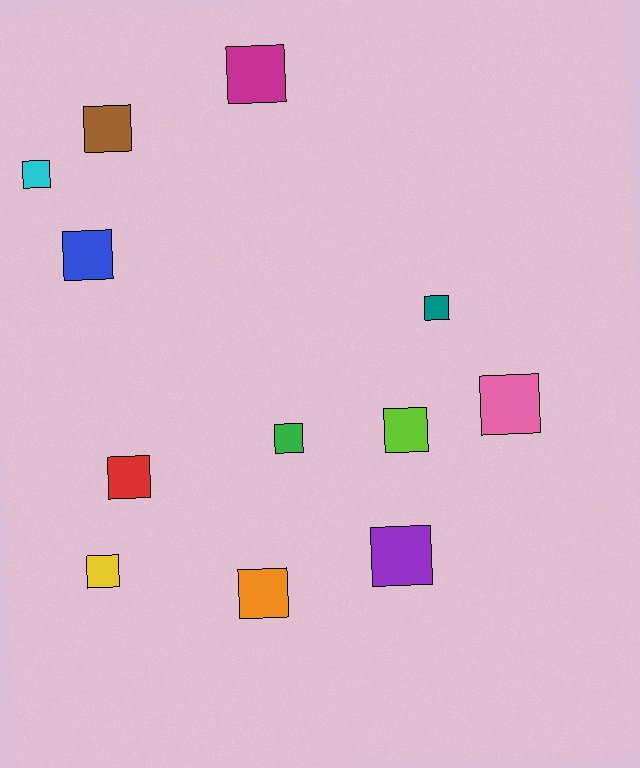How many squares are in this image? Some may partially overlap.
There are 12 squares.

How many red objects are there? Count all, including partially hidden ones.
There is 1 red object.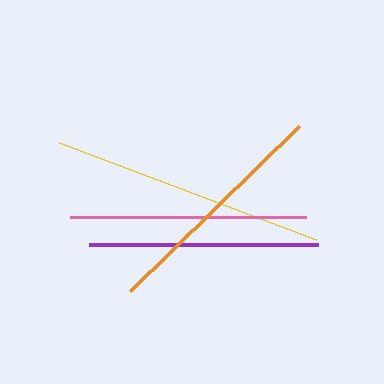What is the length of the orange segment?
The orange segment is approximately 236 pixels long.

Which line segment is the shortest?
The purple line is the shortest at approximately 229 pixels.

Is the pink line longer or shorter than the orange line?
The pink line is longer than the orange line.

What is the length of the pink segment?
The pink segment is approximately 236 pixels long.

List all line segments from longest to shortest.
From longest to shortest: yellow, pink, orange, purple.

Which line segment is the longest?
The yellow line is the longest at approximately 274 pixels.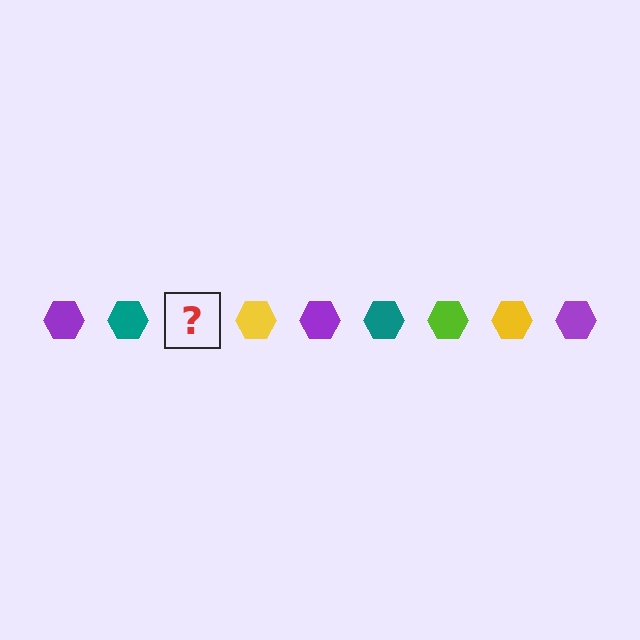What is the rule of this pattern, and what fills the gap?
The rule is that the pattern cycles through purple, teal, lime, yellow hexagons. The gap should be filled with a lime hexagon.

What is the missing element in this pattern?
The missing element is a lime hexagon.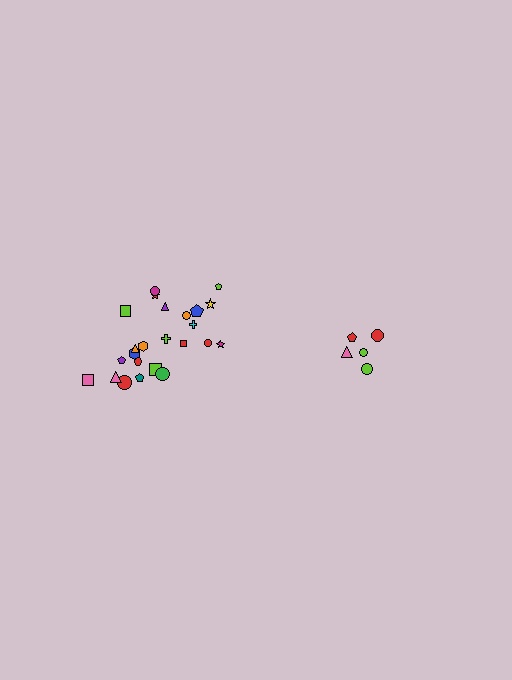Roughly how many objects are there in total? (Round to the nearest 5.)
Roughly 30 objects in total.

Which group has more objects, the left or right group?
The left group.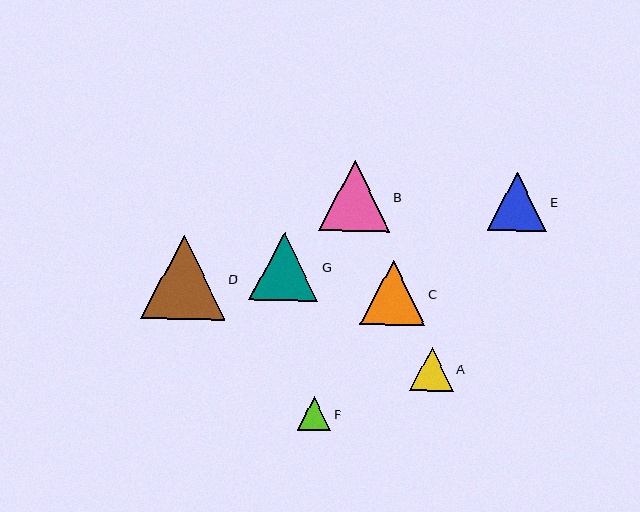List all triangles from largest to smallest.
From largest to smallest: D, B, G, C, E, A, F.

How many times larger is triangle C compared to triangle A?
Triangle C is approximately 1.5 times the size of triangle A.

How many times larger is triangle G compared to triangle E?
Triangle G is approximately 1.2 times the size of triangle E.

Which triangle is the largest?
Triangle D is the largest with a size of approximately 84 pixels.